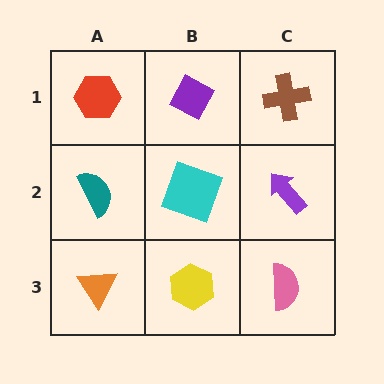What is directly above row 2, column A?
A red hexagon.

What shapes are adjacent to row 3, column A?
A teal semicircle (row 2, column A), a yellow hexagon (row 3, column B).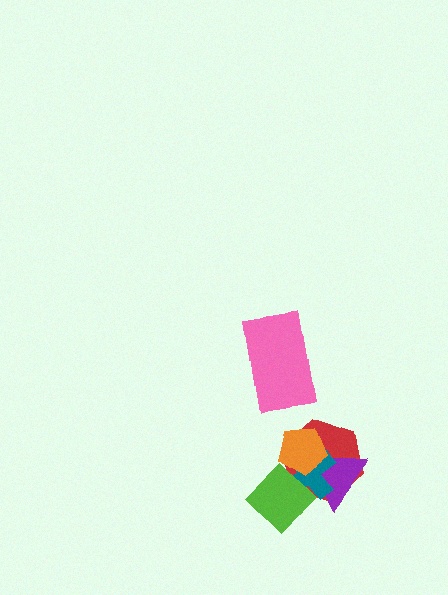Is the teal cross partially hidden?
Yes, it is partially covered by another shape.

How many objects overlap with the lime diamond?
4 objects overlap with the lime diamond.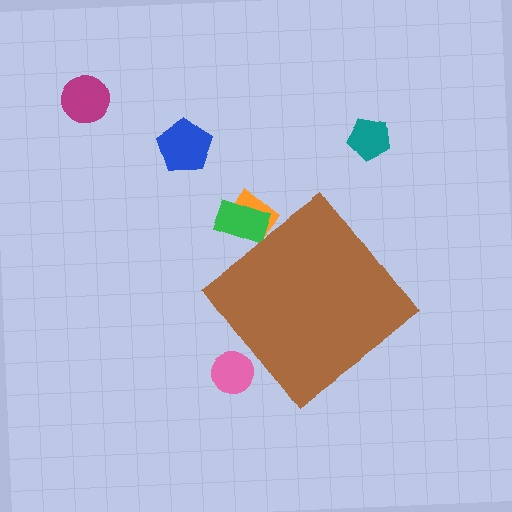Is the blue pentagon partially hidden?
No, the blue pentagon is fully visible.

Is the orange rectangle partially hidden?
Yes, the orange rectangle is partially hidden behind the brown diamond.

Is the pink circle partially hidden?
Yes, the pink circle is partially hidden behind the brown diamond.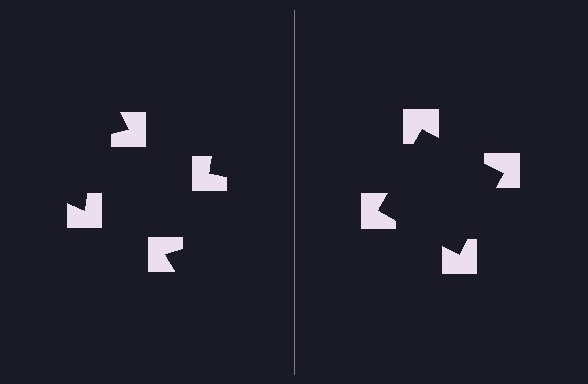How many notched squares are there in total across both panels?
8 — 4 on each side.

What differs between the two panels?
The notched squares are positioned identically on both sides; only the wedge orientations differ. On the right they align to a square; on the left they are misaligned.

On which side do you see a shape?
An illusory square appears on the right side. On the left side the wedge cuts are rotated, so no coherent shape forms.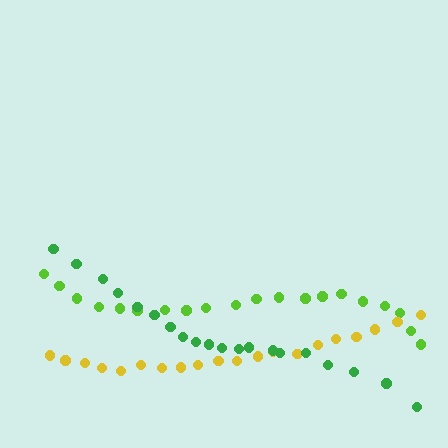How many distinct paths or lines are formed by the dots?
There are 3 distinct paths.